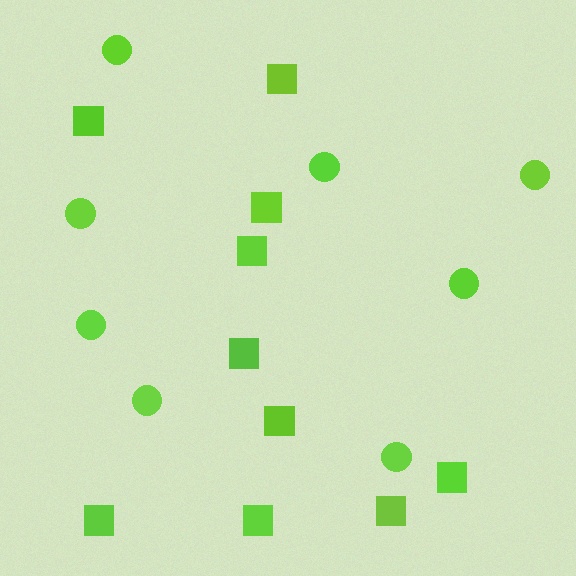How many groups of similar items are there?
There are 2 groups: one group of circles (8) and one group of squares (10).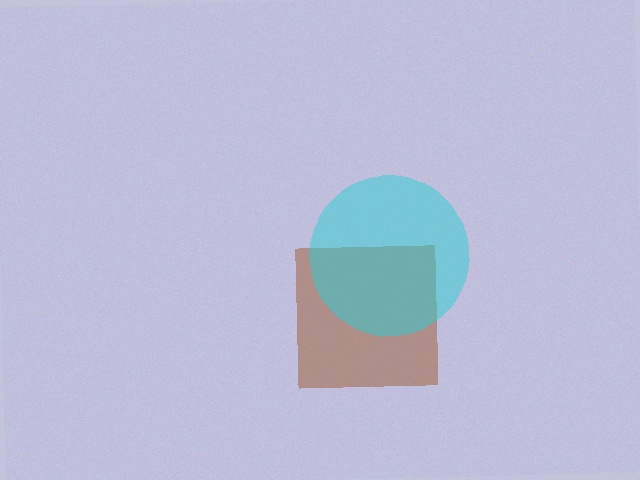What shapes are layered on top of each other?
The layered shapes are: a brown square, a cyan circle.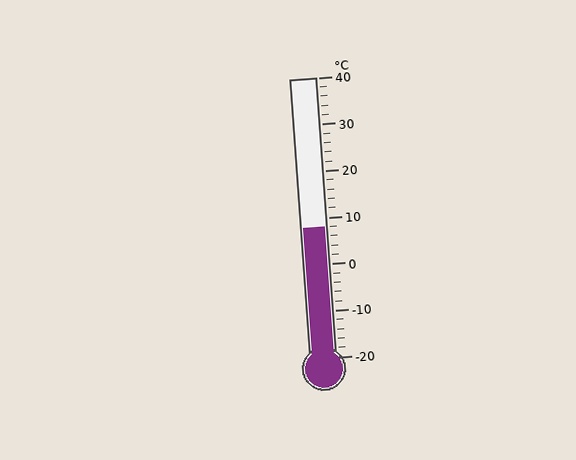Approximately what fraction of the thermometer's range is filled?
The thermometer is filled to approximately 45% of its range.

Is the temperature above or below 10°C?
The temperature is below 10°C.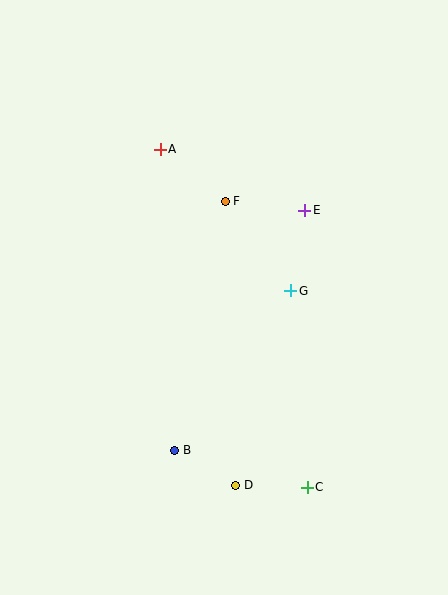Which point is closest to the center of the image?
Point G at (291, 291) is closest to the center.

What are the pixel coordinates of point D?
Point D is at (236, 485).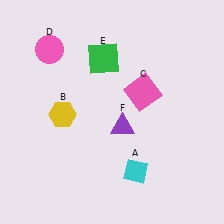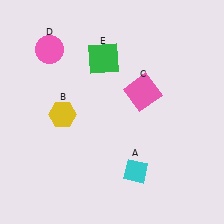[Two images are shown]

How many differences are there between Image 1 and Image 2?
There is 1 difference between the two images.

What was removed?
The purple triangle (F) was removed in Image 2.